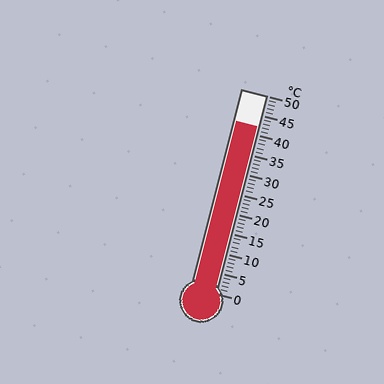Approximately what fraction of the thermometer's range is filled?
The thermometer is filled to approximately 85% of its range.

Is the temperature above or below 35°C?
The temperature is above 35°C.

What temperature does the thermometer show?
The thermometer shows approximately 42°C.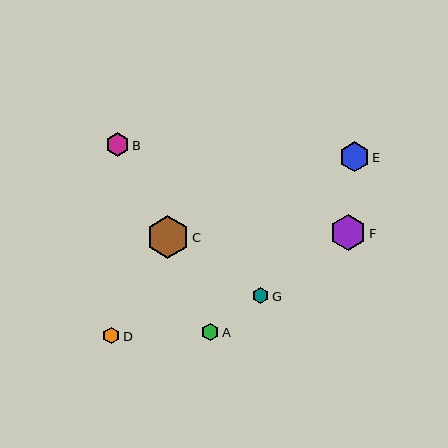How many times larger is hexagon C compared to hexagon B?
Hexagon C is approximately 1.8 times the size of hexagon B.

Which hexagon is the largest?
Hexagon C is the largest with a size of approximately 43 pixels.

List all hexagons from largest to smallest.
From largest to smallest: C, F, E, B, A, D, G.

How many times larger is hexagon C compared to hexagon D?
Hexagon C is approximately 2.6 times the size of hexagon D.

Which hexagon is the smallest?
Hexagon G is the smallest with a size of approximately 16 pixels.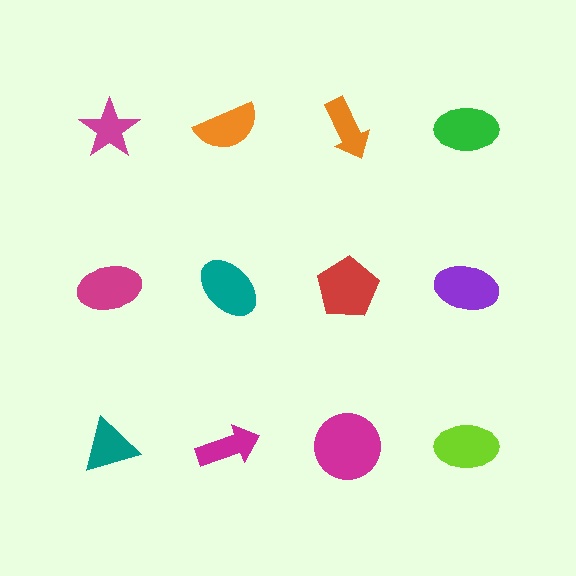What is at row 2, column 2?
A teal ellipse.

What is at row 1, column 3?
An orange arrow.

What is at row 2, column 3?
A red pentagon.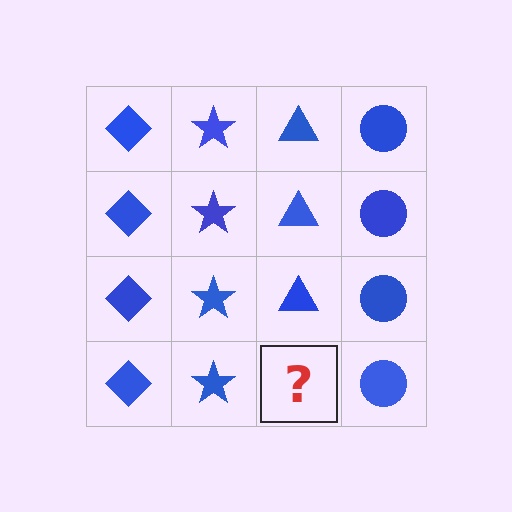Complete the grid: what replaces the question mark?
The question mark should be replaced with a blue triangle.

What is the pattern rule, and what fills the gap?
The rule is that each column has a consistent shape. The gap should be filled with a blue triangle.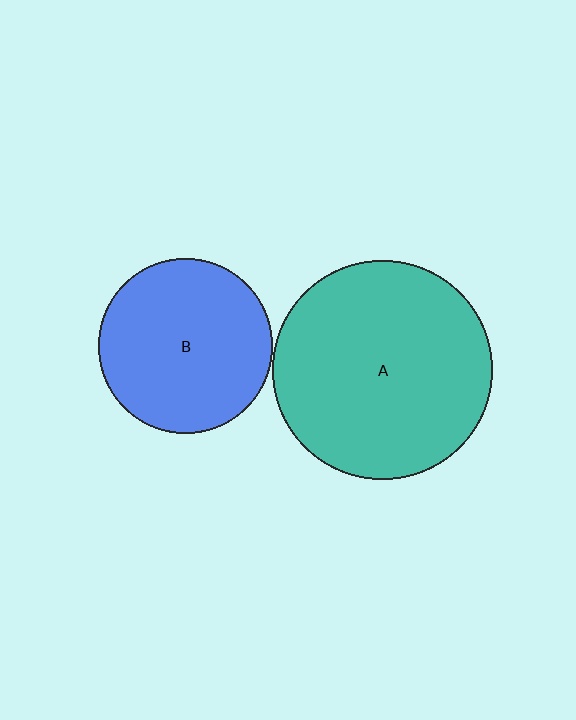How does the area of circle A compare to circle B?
Approximately 1.6 times.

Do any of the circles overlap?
No, none of the circles overlap.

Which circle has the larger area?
Circle A (teal).